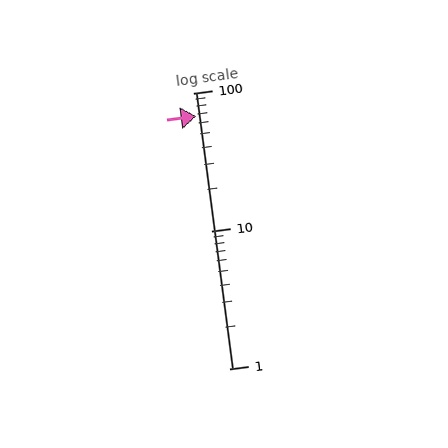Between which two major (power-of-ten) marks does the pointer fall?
The pointer is between 10 and 100.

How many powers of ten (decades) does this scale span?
The scale spans 2 decades, from 1 to 100.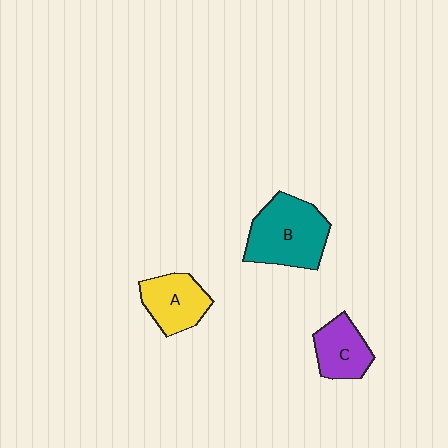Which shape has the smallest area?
Shape C (purple).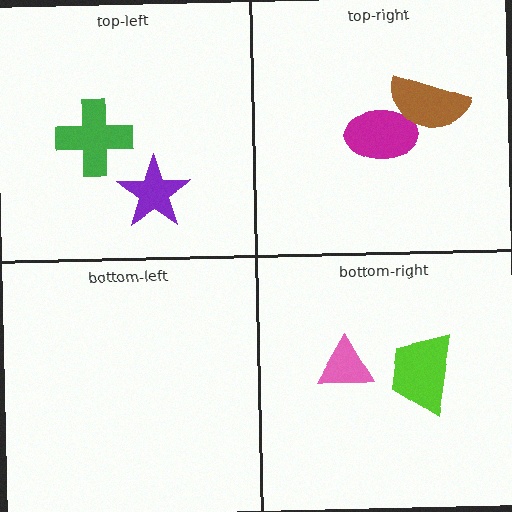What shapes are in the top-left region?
The purple star, the green cross.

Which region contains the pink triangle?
The bottom-right region.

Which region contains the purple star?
The top-left region.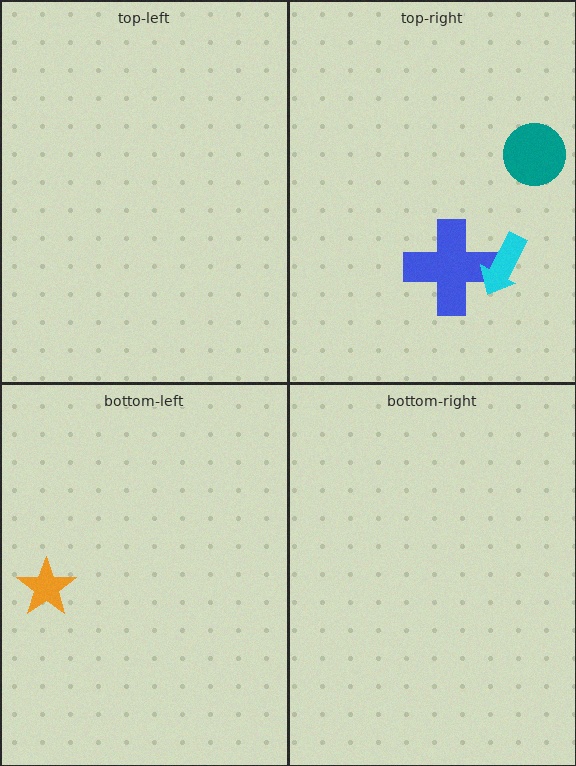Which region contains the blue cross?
The top-right region.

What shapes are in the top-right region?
The teal circle, the blue cross, the cyan arrow.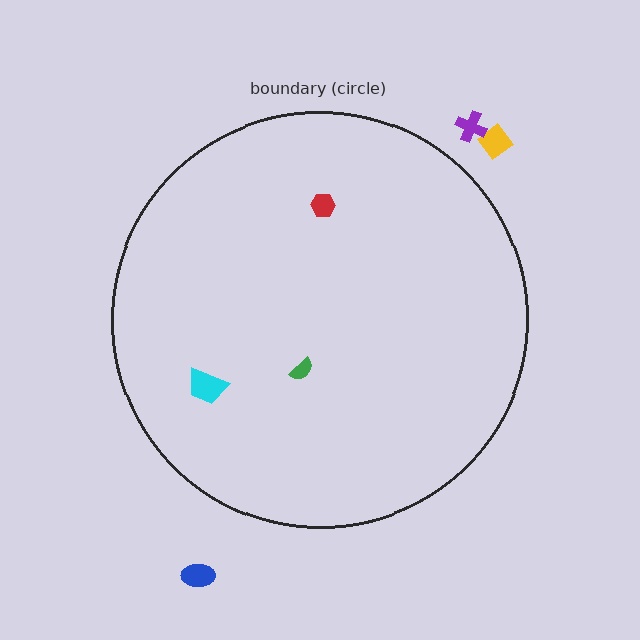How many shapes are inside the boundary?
3 inside, 3 outside.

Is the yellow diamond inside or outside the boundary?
Outside.